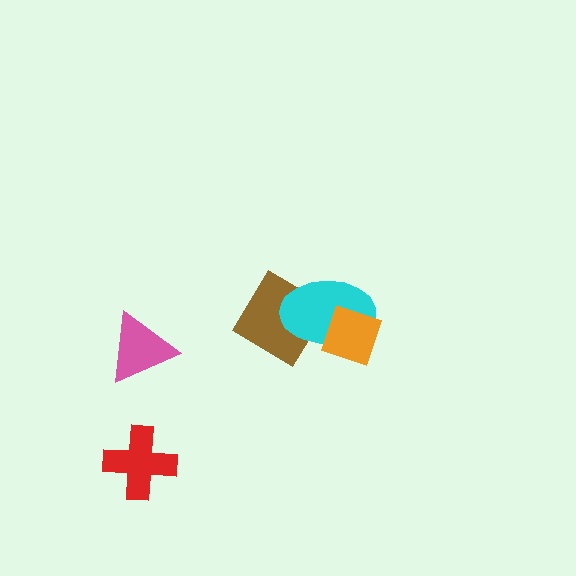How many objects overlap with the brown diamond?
2 objects overlap with the brown diamond.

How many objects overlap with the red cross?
0 objects overlap with the red cross.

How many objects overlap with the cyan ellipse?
2 objects overlap with the cyan ellipse.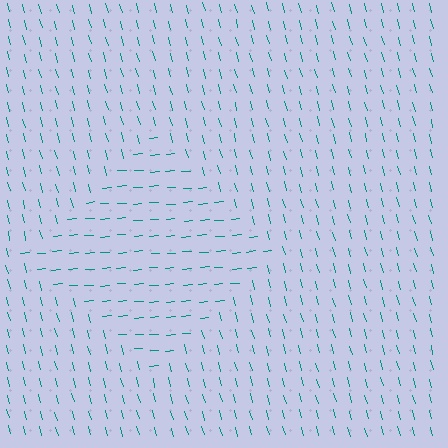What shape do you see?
I see a diamond.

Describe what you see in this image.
The image is filled with small teal line segments. A diamond region in the image has lines oriented differently from the surrounding lines, creating a visible texture boundary.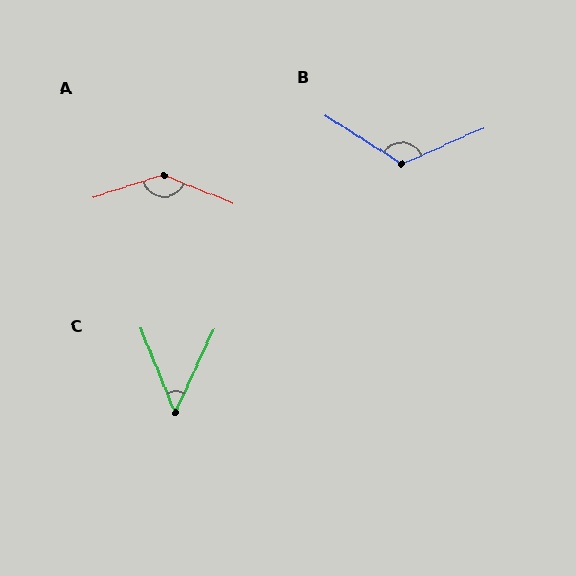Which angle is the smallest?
C, at approximately 47 degrees.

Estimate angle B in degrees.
Approximately 123 degrees.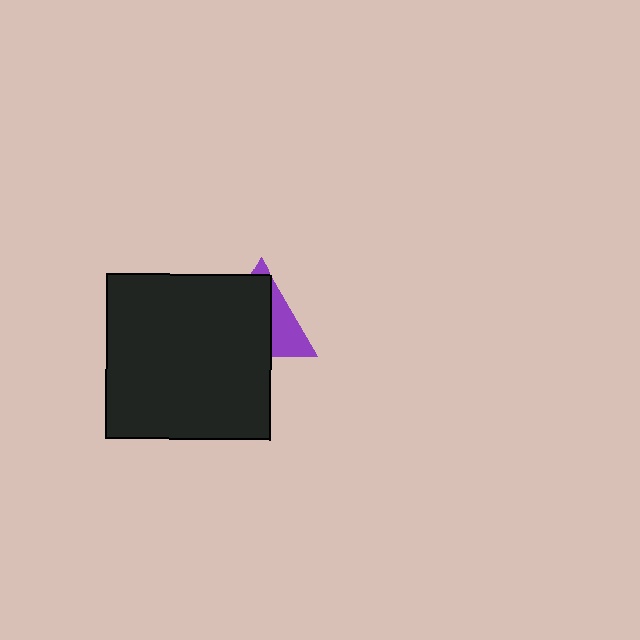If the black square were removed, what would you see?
You would see the complete purple triangle.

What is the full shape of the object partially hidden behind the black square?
The partially hidden object is a purple triangle.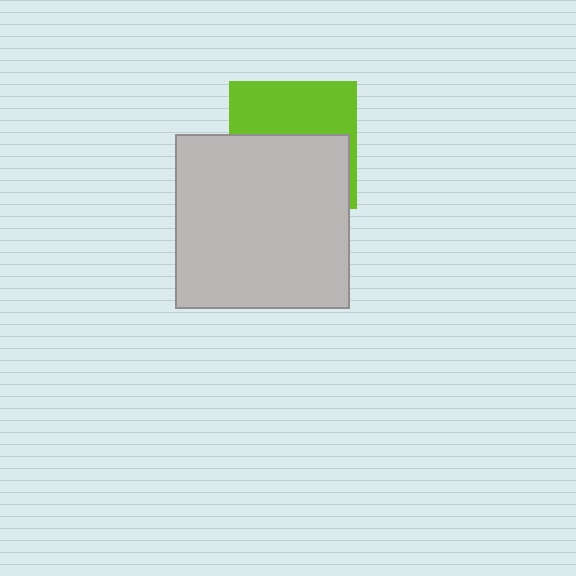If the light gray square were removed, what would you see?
You would see the complete lime square.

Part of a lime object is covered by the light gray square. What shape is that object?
It is a square.